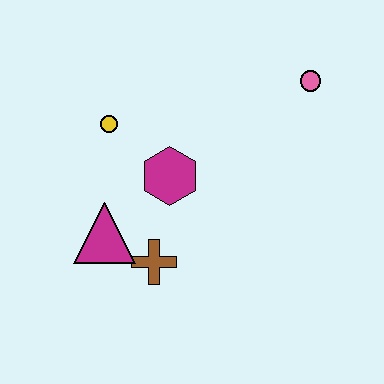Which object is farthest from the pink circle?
The magenta triangle is farthest from the pink circle.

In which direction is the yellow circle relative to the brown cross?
The yellow circle is above the brown cross.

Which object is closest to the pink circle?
The magenta hexagon is closest to the pink circle.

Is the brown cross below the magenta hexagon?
Yes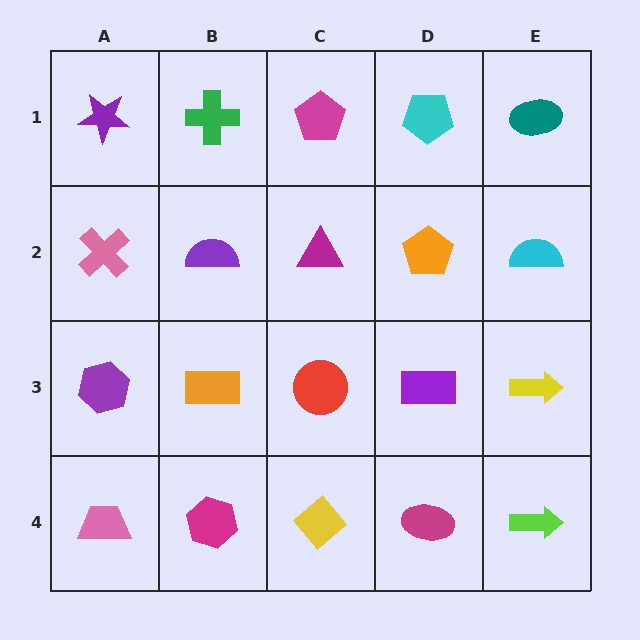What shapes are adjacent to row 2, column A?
A purple star (row 1, column A), a purple hexagon (row 3, column A), a purple semicircle (row 2, column B).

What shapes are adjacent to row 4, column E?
A yellow arrow (row 3, column E), a magenta ellipse (row 4, column D).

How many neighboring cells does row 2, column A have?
3.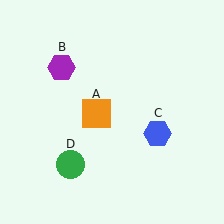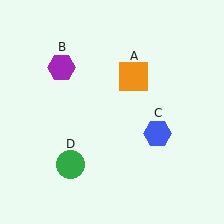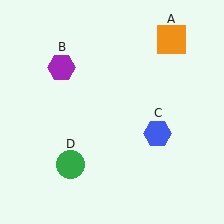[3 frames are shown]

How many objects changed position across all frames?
1 object changed position: orange square (object A).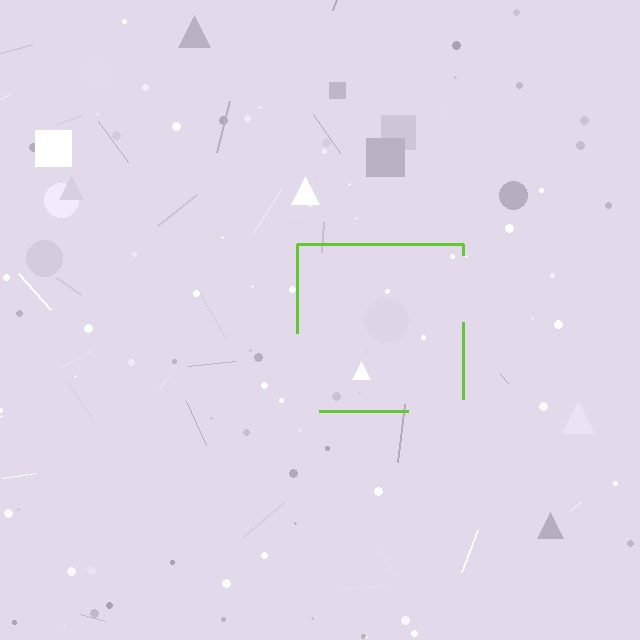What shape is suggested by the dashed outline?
The dashed outline suggests a square.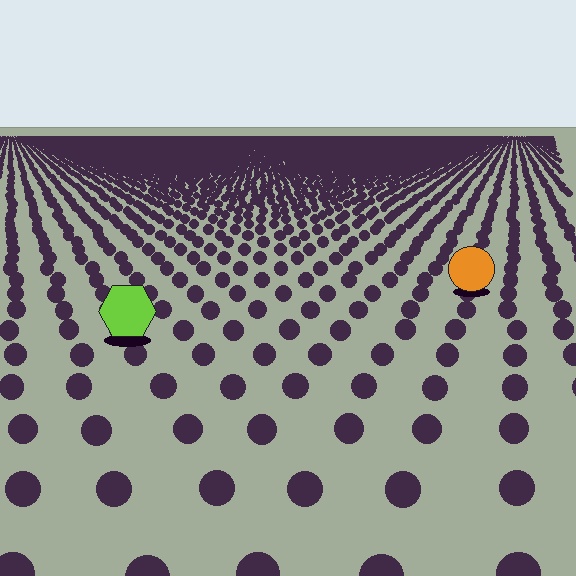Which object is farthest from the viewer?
The orange circle is farthest from the viewer. It appears smaller and the ground texture around it is denser.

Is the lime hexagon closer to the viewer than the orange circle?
Yes. The lime hexagon is closer — you can tell from the texture gradient: the ground texture is coarser near it.